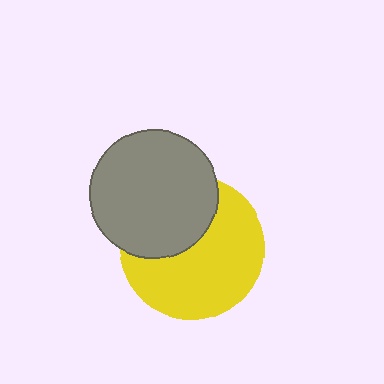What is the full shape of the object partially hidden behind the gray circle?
The partially hidden object is a yellow circle.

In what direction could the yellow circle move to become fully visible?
The yellow circle could move toward the lower-right. That would shift it out from behind the gray circle entirely.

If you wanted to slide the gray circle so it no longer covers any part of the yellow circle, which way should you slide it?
Slide it toward the upper-left — that is the most direct way to separate the two shapes.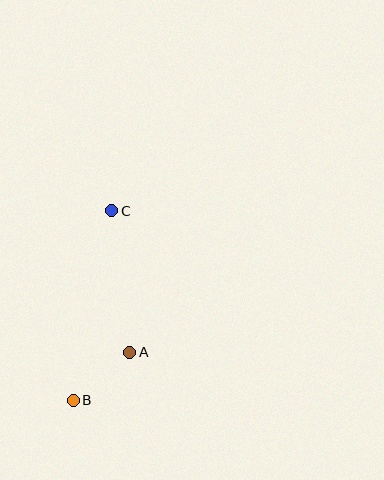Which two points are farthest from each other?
Points B and C are farthest from each other.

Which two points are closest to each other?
Points A and B are closest to each other.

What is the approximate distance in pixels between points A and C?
The distance between A and C is approximately 143 pixels.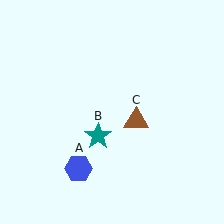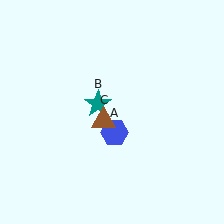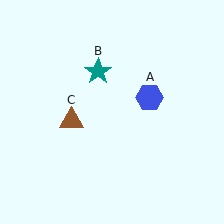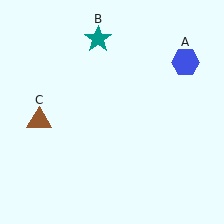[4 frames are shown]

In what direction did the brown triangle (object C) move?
The brown triangle (object C) moved left.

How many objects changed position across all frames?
3 objects changed position: blue hexagon (object A), teal star (object B), brown triangle (object C).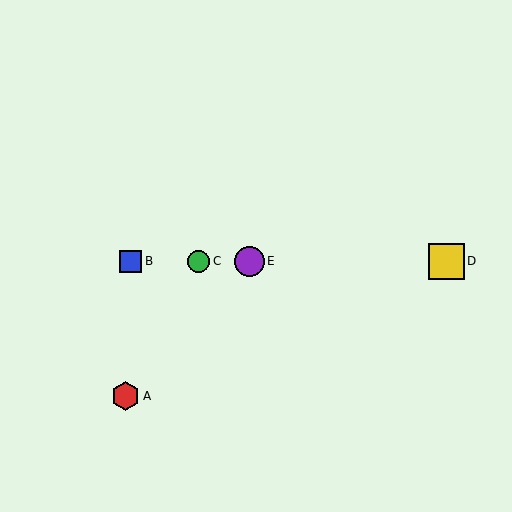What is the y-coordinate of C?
Object C is at y≈261.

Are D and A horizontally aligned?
No, D is at y≈261 and A is at y≈396.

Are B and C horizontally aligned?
Yes, both are at y≈261.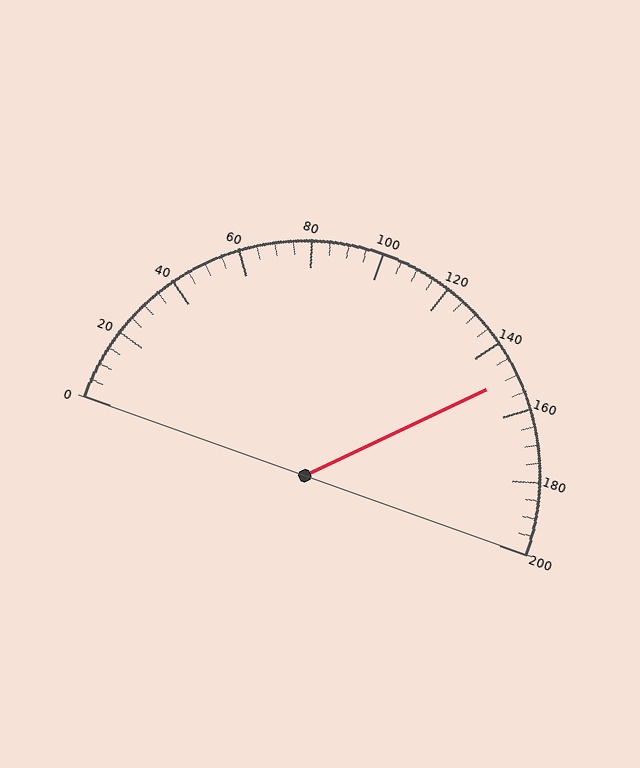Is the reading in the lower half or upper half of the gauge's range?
The reading is in the upper half of the range (0 to 200).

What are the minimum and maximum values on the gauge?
The gauge ranges from 0 to 200.